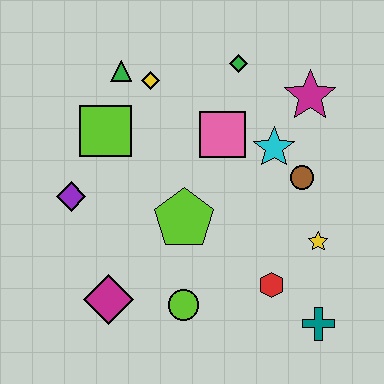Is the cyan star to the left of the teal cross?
Yes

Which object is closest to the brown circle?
The cyan star is closest to the brown circle.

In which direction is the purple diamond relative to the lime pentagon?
The purple diamond is to the left of the lime pentagon.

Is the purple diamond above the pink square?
No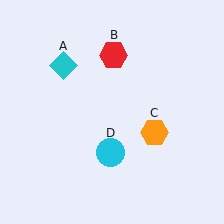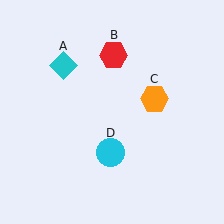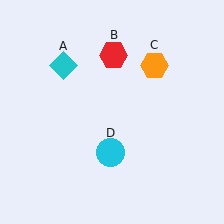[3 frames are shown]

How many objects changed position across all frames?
1 object changed position: orange hexagon (object C).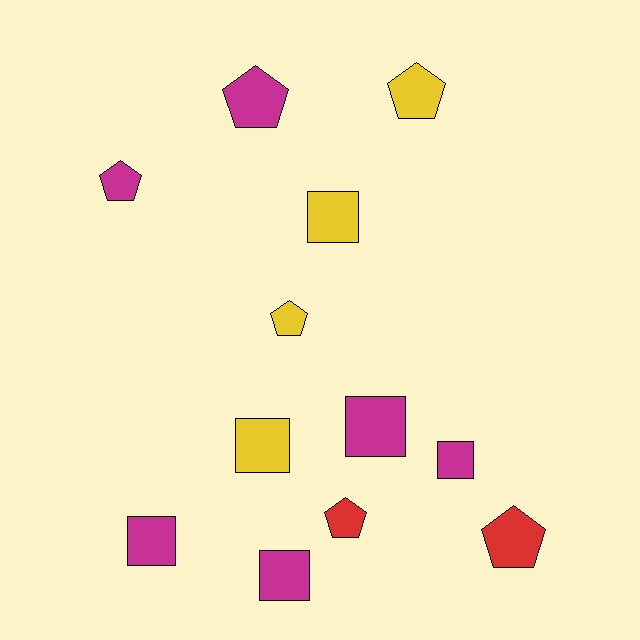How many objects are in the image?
There are 12 objects.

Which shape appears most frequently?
Square, with 6 objects.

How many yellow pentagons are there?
There are 2 yellow pentagons.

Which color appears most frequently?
Magenta, with 6 objects.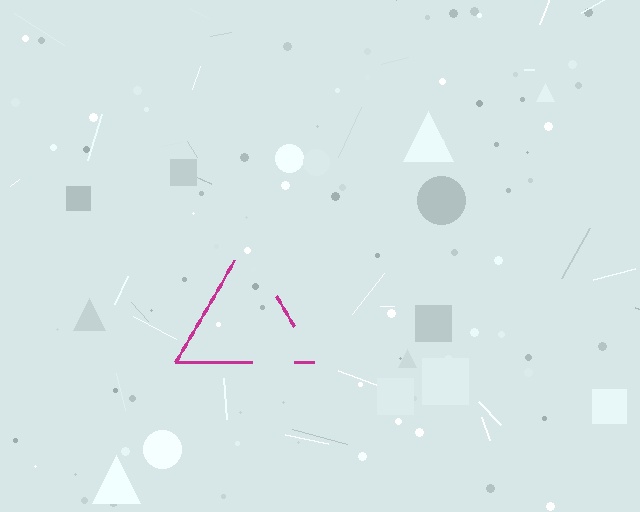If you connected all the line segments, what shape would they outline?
They would outline a triangle.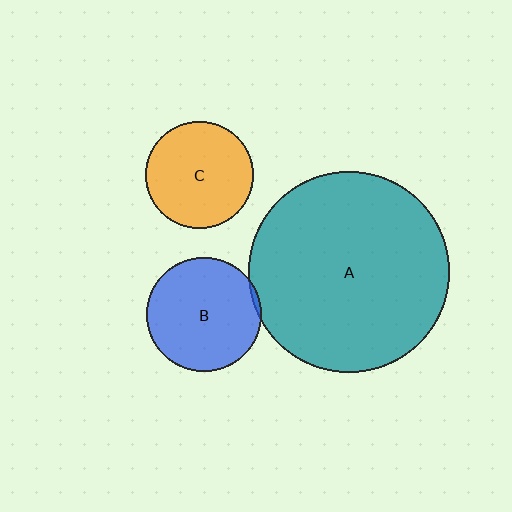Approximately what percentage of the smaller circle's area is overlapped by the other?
Approximately 5%.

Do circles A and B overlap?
Yes.